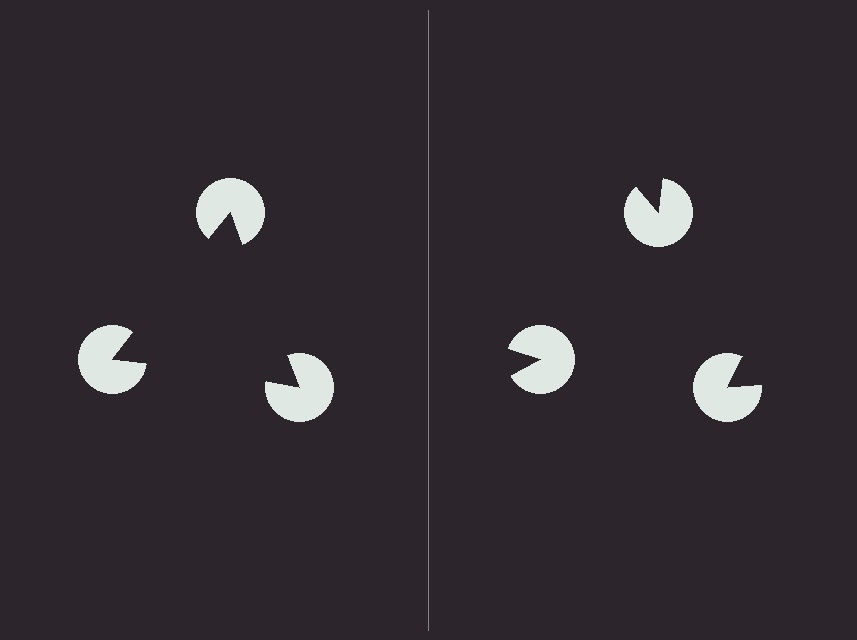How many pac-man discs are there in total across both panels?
6 — 3 on each side.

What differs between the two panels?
The pac-man discs are positioned identically on both sides; only the wedge orientations differ. On the left they align to a triangle; on the right they are misaligned.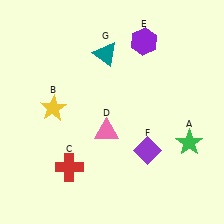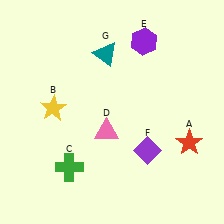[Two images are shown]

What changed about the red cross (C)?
In Image 1, C is red. In Image 2, it changed to green.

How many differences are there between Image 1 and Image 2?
There are 2 differences between the two images.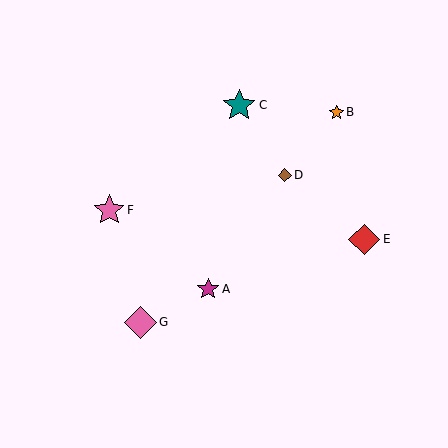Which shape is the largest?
The teal star (labeled C) is the largest.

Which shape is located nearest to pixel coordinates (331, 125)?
The orange star (labeled B) at (336, 112) is nearest to that location.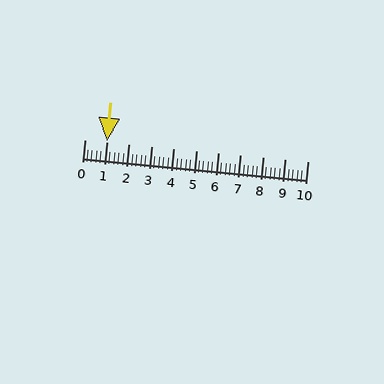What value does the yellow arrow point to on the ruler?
The yellow arrow points to approximately 1.0.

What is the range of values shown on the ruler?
The ruler shows values from 0 to 10.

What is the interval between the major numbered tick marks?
The major tick marks are spaced 1 units apart.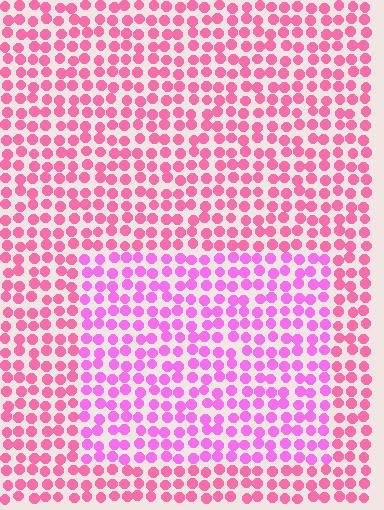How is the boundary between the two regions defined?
The boundary is defined purely by a slight shift in hue (about 30 degrees). Spacing, size, and orientation are identical on both sides.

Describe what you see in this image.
The image is filled with small pink elements in a uniform arrangement. A rectangle-shaped region is visible where the elements are tinted to a slightly different hue, forming a subtle color boundary.